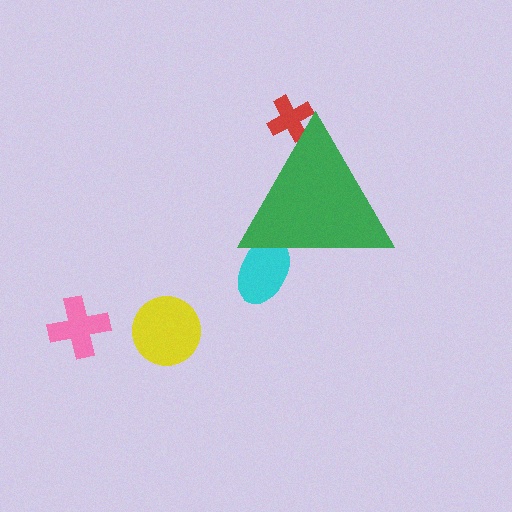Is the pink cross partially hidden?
No, the pink cross is fully visible.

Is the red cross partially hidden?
Yes, the red cross is partially hidden behind the green triangle.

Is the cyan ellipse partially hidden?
Yes, the cyan ellipse is partially hidden behind the green triangle.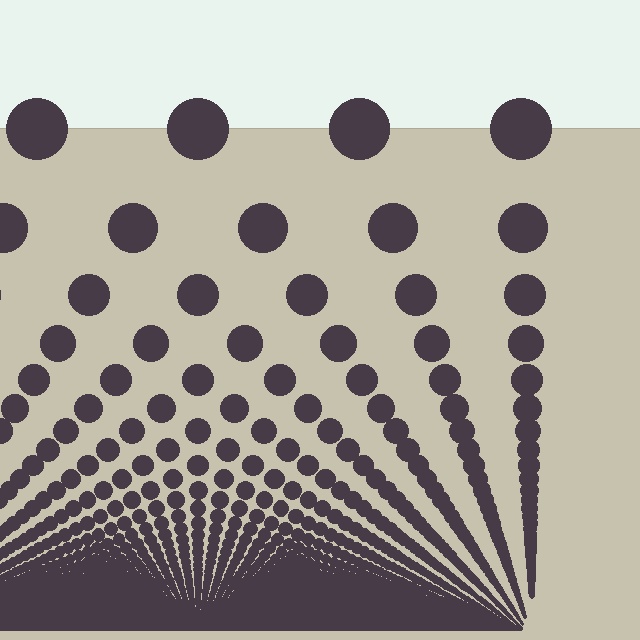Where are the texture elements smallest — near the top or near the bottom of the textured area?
Near the bottom.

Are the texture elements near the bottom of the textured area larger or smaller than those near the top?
Smaller. The gradient is inverted — elements near the bottom are smaller and denser.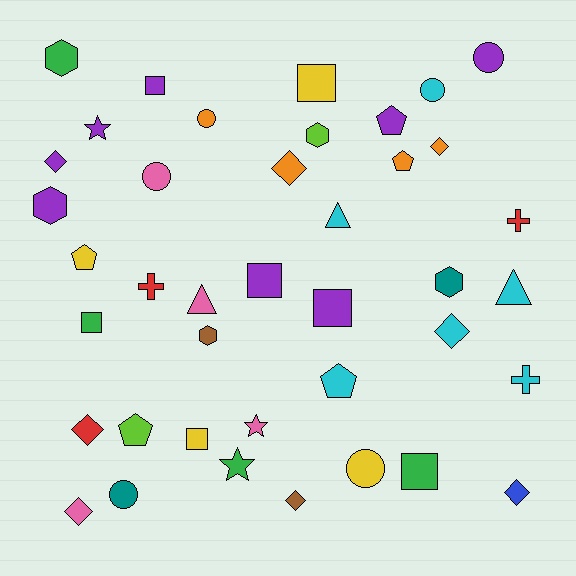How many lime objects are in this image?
There are 2 lime objects.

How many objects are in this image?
There are 40 objects.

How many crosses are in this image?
There are 3 crosses.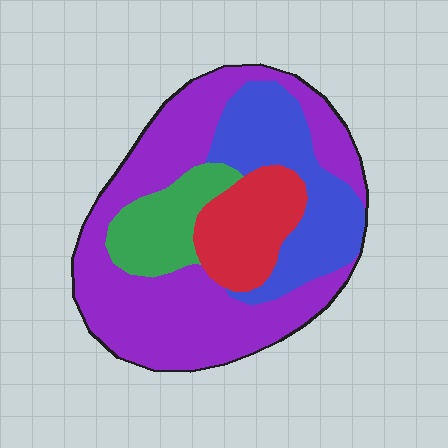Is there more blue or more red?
Blue.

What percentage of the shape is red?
Red covers 15% of the shape.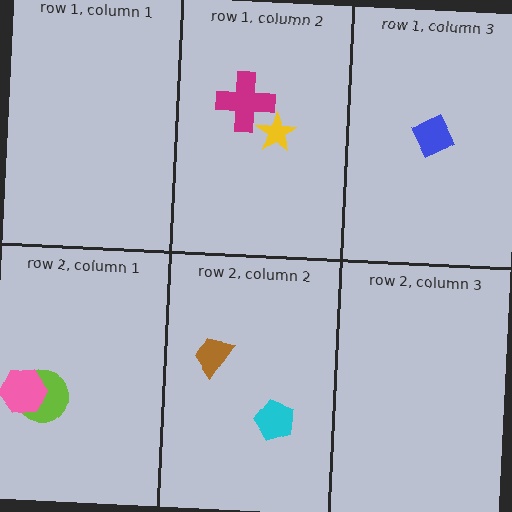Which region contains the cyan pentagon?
The row 2, column 2 region.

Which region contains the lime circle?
The row 2, column 1 region.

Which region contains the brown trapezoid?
The row 2, column 2 region.